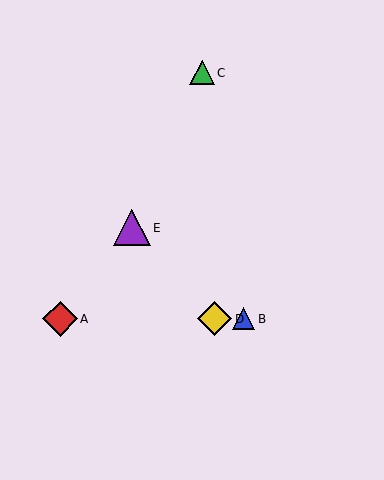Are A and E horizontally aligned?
No, A is at y≈319 and E is at y≈228.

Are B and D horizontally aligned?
Yes, both are at y≈319.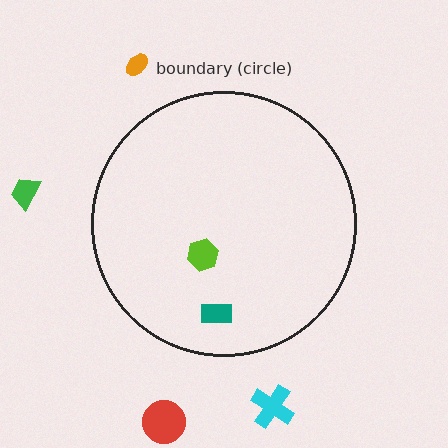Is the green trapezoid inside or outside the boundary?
Outside.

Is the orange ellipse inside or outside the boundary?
Outside.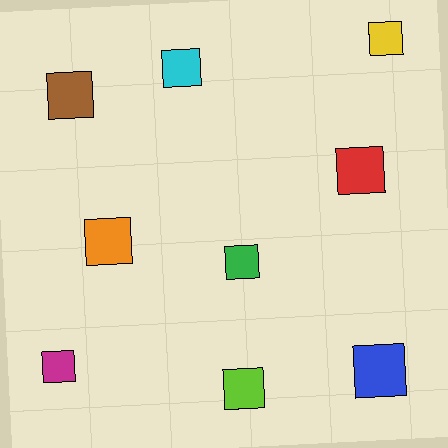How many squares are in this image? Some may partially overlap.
There are 9 squares.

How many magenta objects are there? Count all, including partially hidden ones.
There is 1 magenta object.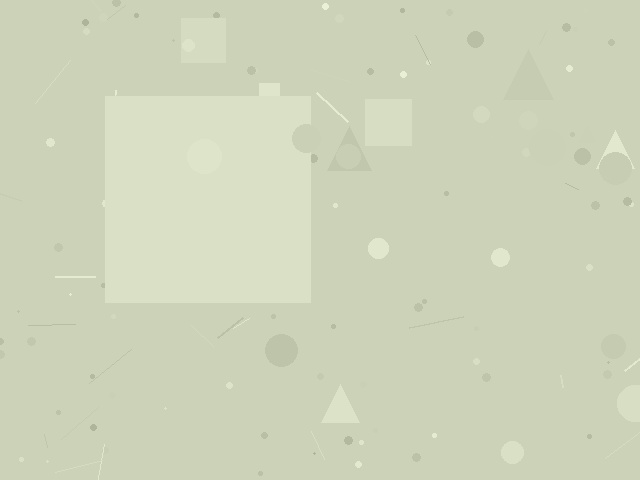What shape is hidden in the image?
A square is hidden in the image.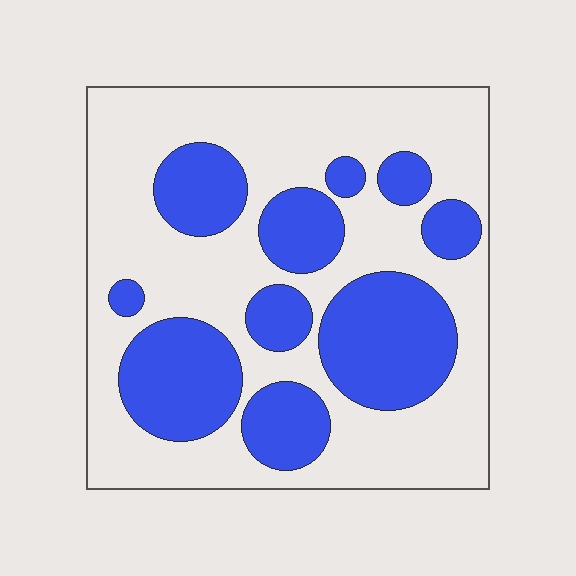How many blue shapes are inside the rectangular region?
10.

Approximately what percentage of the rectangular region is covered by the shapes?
Approximately 35%.